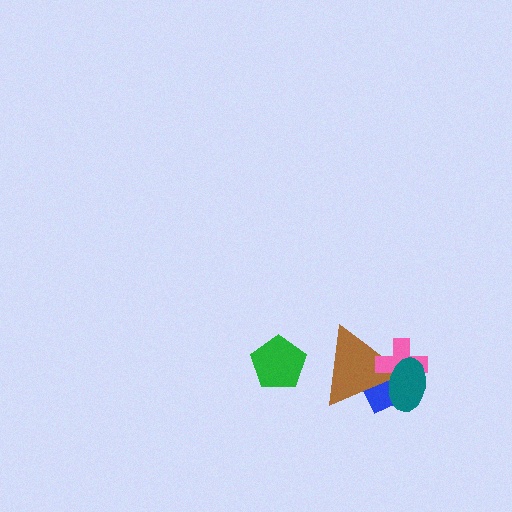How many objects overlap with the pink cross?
3 objects overlap with the pink cross.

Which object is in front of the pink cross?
The teal ellipse is in front of the pink cross.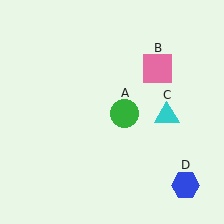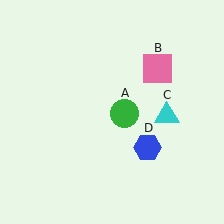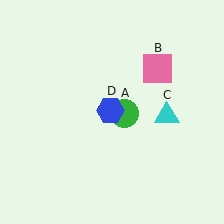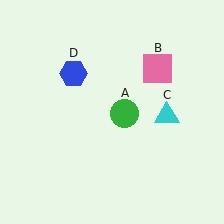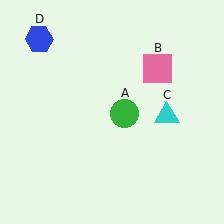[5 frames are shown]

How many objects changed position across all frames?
1 object changed position: blue hexagon (object D).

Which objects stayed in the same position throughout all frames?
Green circle (object A) and pink square (object B) and cyan triangle (object C) remained stationary.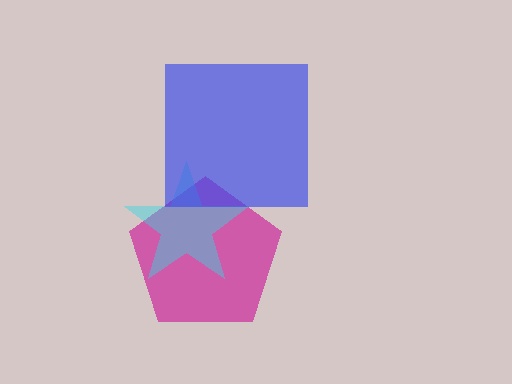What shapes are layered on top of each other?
The layered shapes are: a magenta pentagon, a cyan star, a blue square.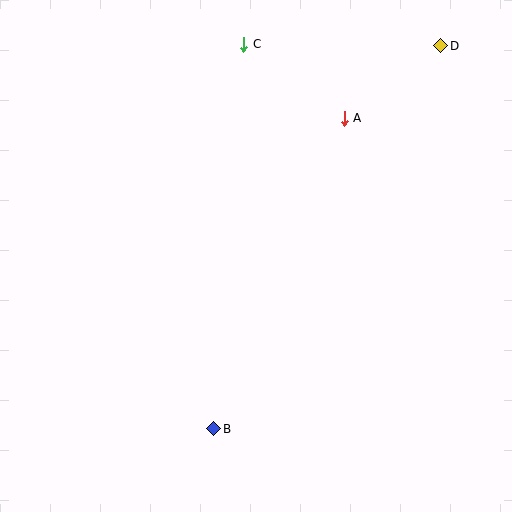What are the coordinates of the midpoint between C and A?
The midpoint between C and A is at (294, 81).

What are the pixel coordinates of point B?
Point B is at (214, 429).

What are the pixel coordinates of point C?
Point C is at (244, 44).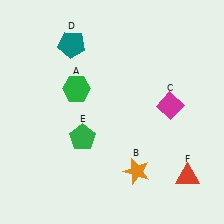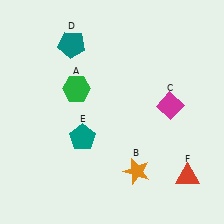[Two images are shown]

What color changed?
The pentagon (E) changed from green in Image 1 to teal in Image 2.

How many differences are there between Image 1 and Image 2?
There is 1 difference between the two images.